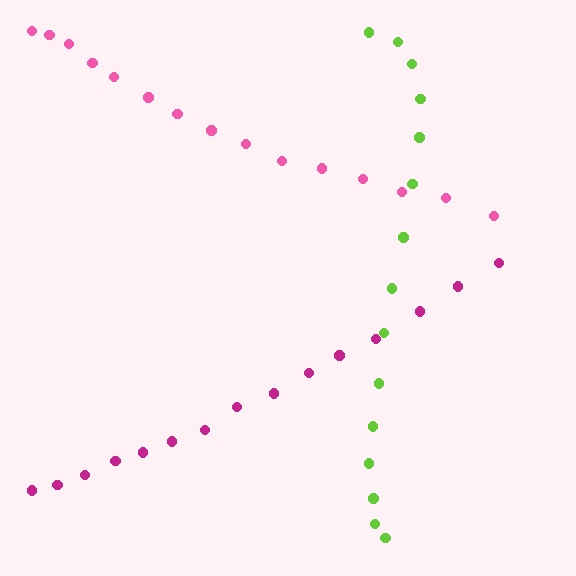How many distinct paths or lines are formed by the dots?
There are 3 distinct paths.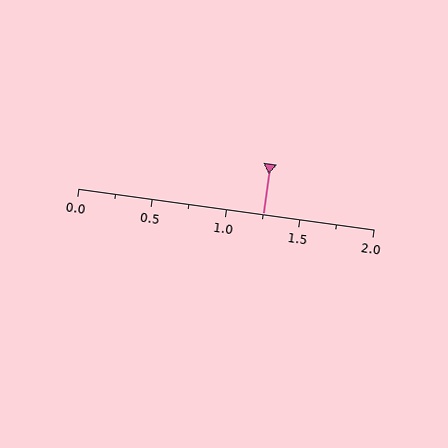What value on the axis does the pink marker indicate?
The marker indicates approximately 1.25.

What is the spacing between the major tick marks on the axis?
The major ticks are spaced 0.5 apart.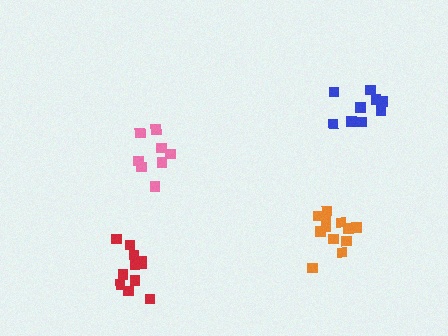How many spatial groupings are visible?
There are 4 spatial groupings.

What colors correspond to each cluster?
The clusters are colored: pink, red, blue, orange.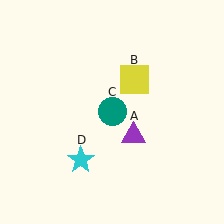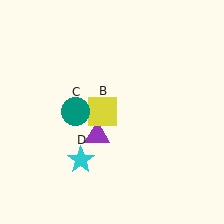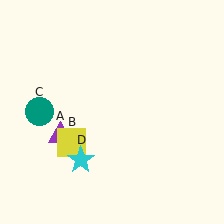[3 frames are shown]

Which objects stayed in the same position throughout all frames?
Cyan star (object D) remained stationary.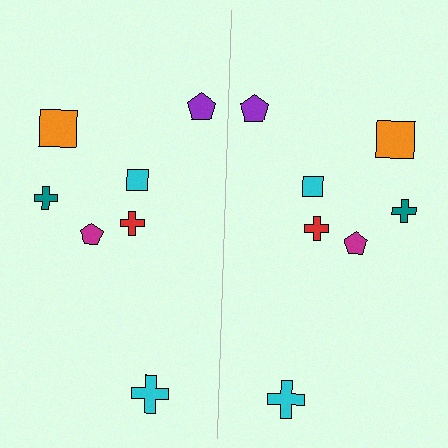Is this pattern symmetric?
Yes, this pattern has bilateral (reflection) symmetry.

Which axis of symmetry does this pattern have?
The pattern has a vertical axis of symmetry running through the center of the image.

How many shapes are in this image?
There are 14 shapes in this image.